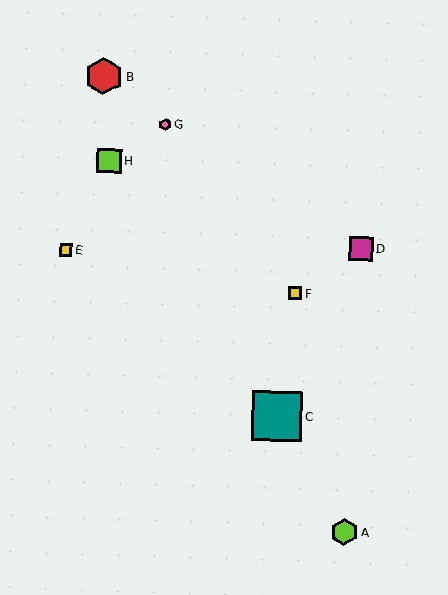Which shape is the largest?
The teal square (labeled C) is the largest.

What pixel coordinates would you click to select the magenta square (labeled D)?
Click at (361, 249) to select the magenta square D.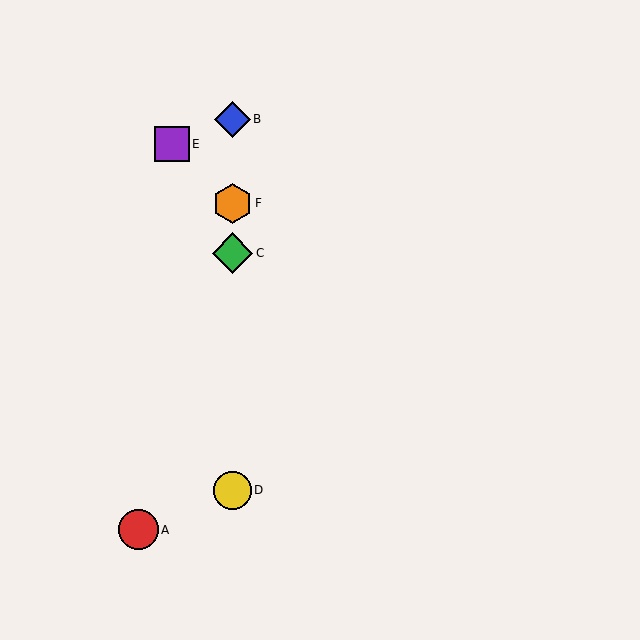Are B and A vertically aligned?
No, B is at x≈232 and A is at x≈138.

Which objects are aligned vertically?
Objects B, C, D, F are aligned vertically.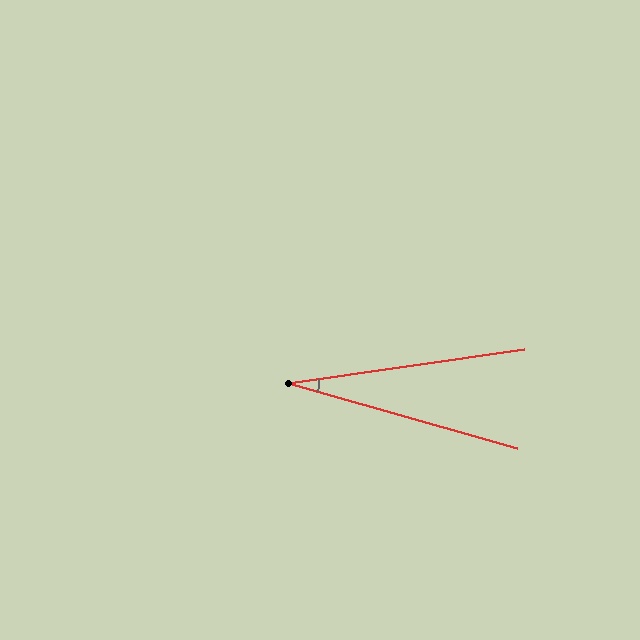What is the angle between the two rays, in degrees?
Approximately 24 degrees.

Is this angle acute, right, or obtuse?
It is acute.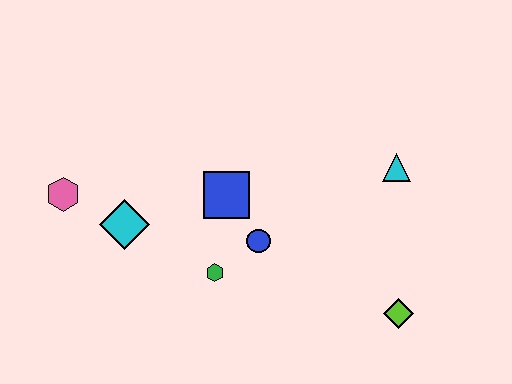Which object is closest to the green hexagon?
The blue circle is closest to the green hexagon.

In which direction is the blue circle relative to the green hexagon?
The blue circle is to the right of the green hexagon.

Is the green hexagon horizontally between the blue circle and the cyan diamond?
Yes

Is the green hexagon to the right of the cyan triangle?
No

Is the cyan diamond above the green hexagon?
Yes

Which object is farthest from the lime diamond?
The pink hexagon is farthest from the lime diamond.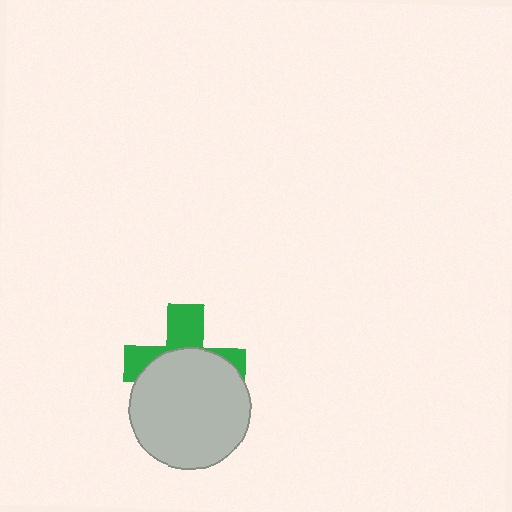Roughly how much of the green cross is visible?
A small part of it is visible (roughly 40%).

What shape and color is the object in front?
The object in front is a light gray circle.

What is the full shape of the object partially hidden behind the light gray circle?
The partially hidden object is a green cross.